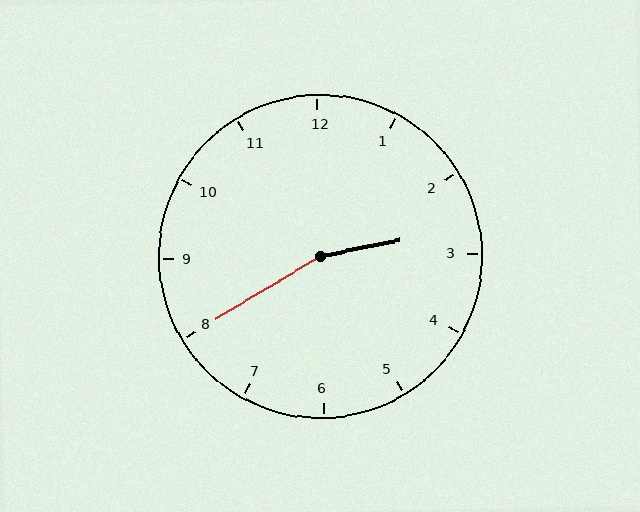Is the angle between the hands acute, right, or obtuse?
It is obtuse.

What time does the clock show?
2:40.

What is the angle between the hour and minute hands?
Approximately 160 degrees.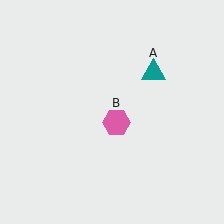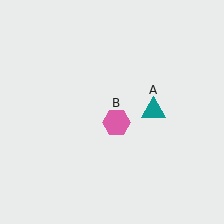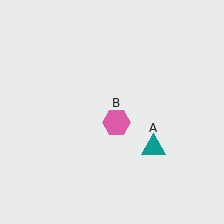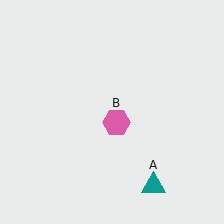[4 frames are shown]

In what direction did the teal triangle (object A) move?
The teal triangle (object A) moved down.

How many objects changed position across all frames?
1 object changed position: teal triangle (object A).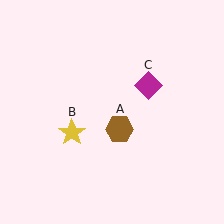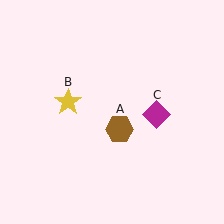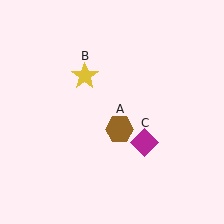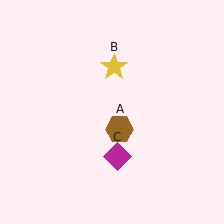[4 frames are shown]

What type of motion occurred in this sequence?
The yellow star (object B), magenta diamond (object C) rotated clockwise around the center of the scene.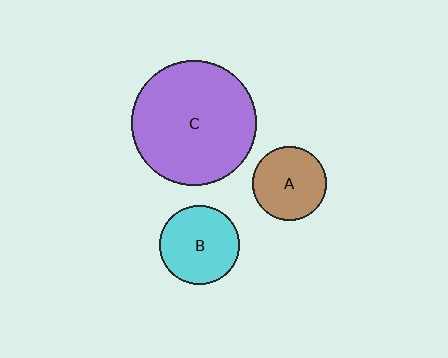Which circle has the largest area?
Circle C (purple).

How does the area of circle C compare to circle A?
Approximately 2.9 times.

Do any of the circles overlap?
No, none of the circles overlap.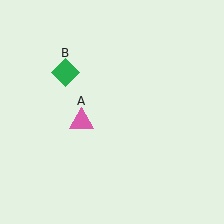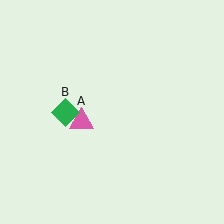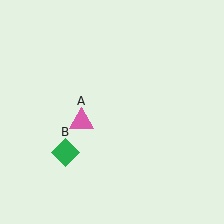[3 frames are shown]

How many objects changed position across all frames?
1 object changed position: green diamond (object B).